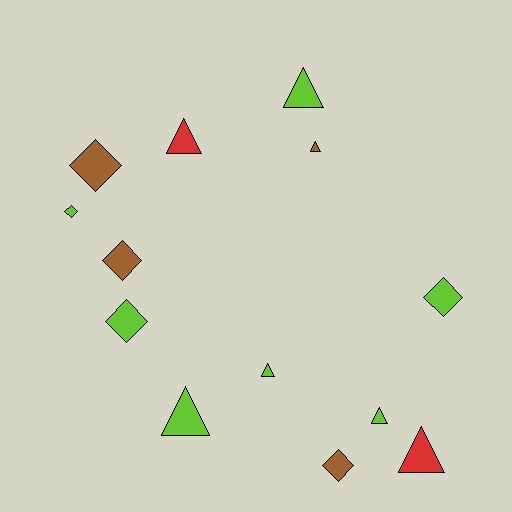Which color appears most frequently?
Lime, with 7 objects.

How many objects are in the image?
There are 13 objects.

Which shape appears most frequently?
Triangle, with 7 objects.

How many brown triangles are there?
There is 1 brown triangle.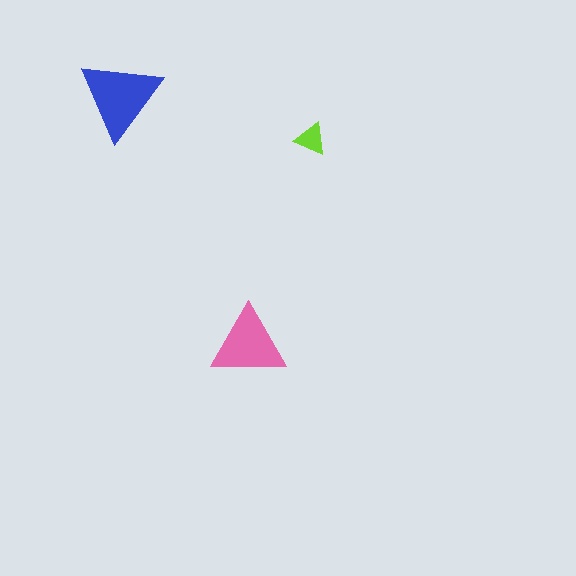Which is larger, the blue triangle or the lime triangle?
The blue one.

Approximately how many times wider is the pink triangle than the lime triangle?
About 2.5 times wider.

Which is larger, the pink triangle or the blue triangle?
The blue one.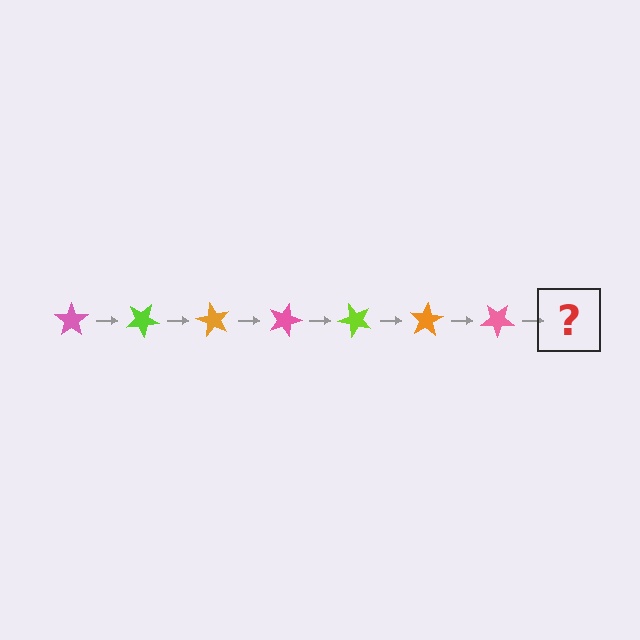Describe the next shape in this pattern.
It should be a lime star, rotated 210 degrees from the start.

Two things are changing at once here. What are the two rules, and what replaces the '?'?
The two rules are that it rotates 30 degrees each step and the color cycles through pink, lime, and orange. The '?' should be a lime star, rotated 210 degrees from the start.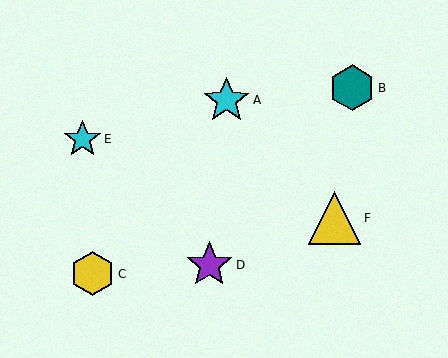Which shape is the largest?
The yellow triangle (labeled F) is the largest.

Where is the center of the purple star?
The center of the purple star is at (209, 265).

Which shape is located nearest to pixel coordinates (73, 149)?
The cyan star (labeled E) at (82, 139) is nearest to that location.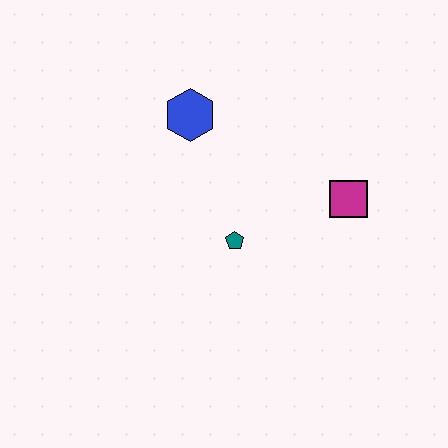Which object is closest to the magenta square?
The teal pentagon is closest to the magenta square.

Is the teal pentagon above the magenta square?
No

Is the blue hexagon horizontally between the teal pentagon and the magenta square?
No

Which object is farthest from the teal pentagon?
The blue hexagon is farthest from the teal pentagon.